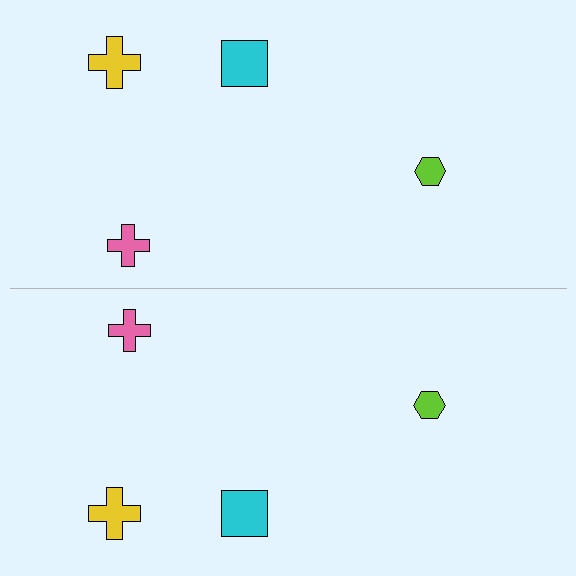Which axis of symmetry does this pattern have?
The pattern has a horizontal axis of symmetry running through the center of the image.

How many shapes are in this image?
There are 8 shapes in this image.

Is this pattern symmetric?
Yes, this pattern has bilateral (reflection) symmetry.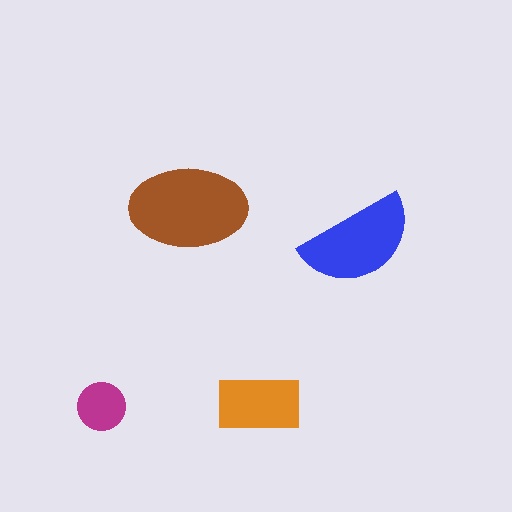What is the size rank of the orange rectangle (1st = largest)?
3rd.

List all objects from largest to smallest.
The brown ellipse, the blue semicircle, the orange rectangle, the magenta circle.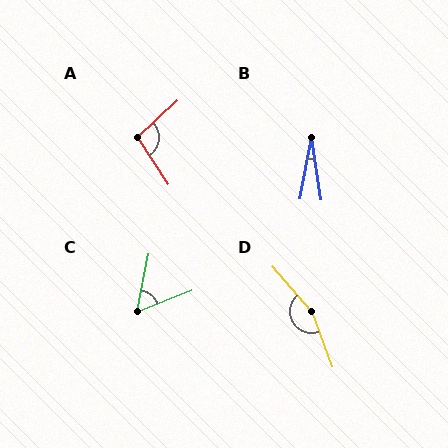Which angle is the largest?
D, at approximately 159 degrees.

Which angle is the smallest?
B, at approximately 20 degrees.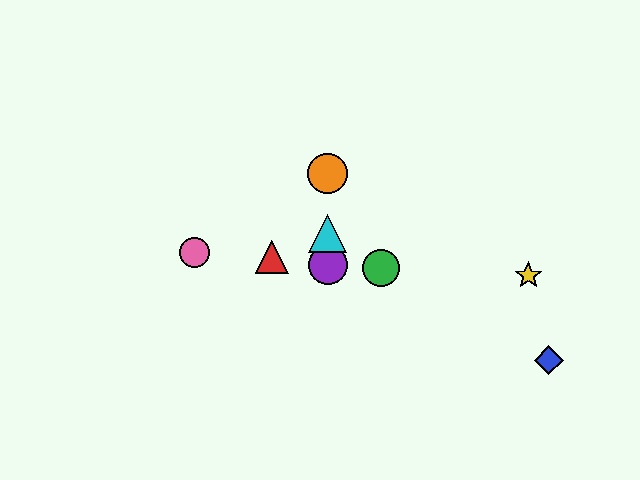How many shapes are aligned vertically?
3 shapes (the purple circle, the orange circle, the cyan triangle) are aligned vertically.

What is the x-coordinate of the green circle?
The green circle is at x≈381.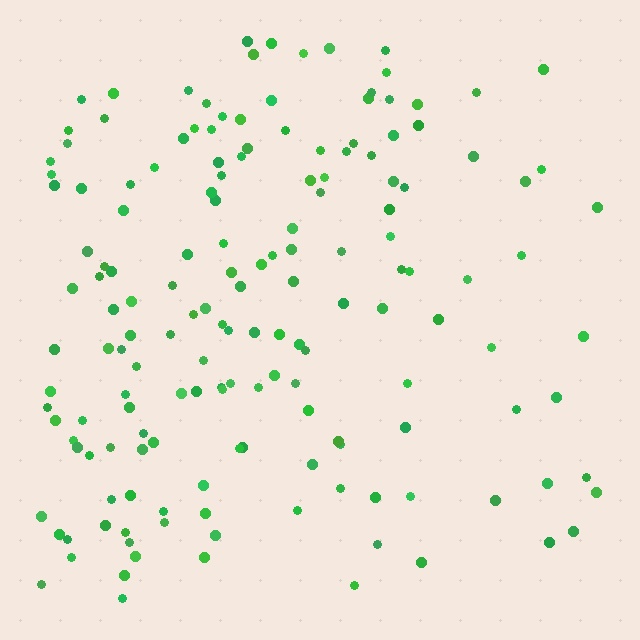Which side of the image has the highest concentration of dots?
The left.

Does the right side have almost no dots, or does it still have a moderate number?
Still a moderate number, just noticeably fewer than the left.